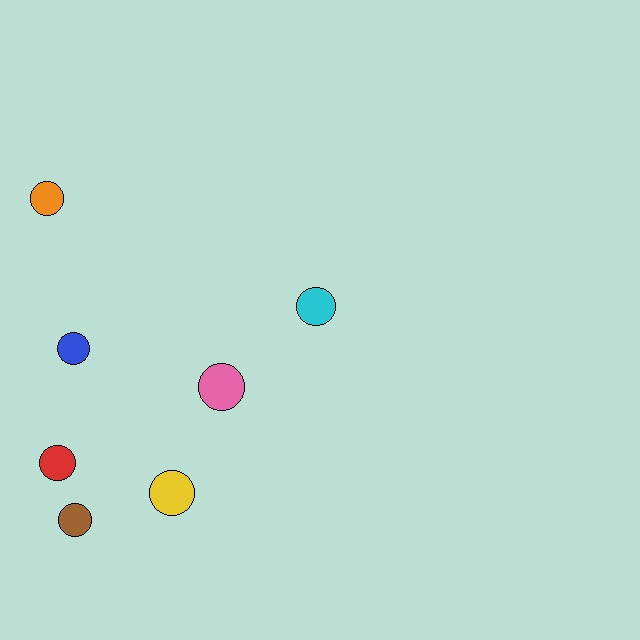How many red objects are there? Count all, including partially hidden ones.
There is 1 red object.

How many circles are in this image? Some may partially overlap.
There are 7 circles.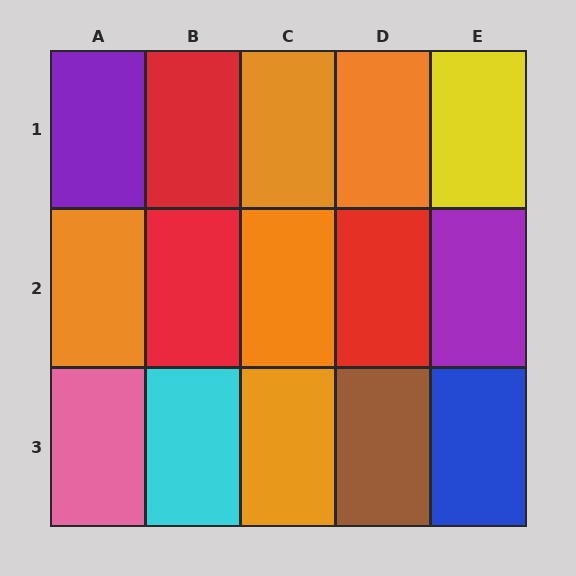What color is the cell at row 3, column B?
Cyan.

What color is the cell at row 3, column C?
Orange.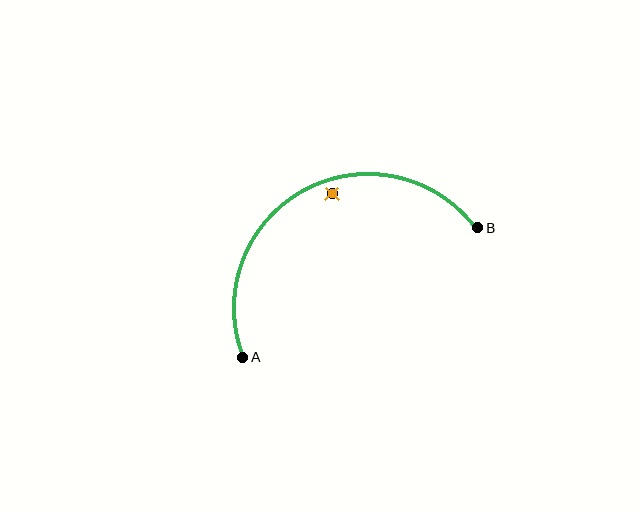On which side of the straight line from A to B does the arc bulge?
The arc bulges above the straight line connecting A and B.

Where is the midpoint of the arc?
The arc midpoint is the point on the curve farthest from the straight line joining A and B. It sits above that line.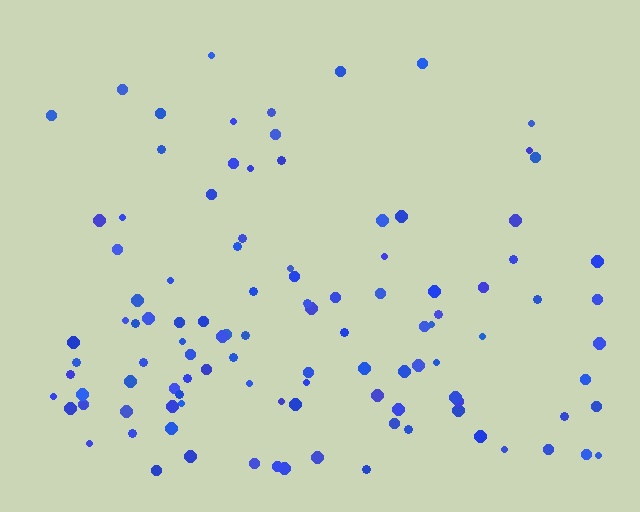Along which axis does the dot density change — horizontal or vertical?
Vertical.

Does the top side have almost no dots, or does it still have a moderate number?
Still a moderate number, just noticeably fewer than the bottom.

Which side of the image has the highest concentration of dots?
The bottom.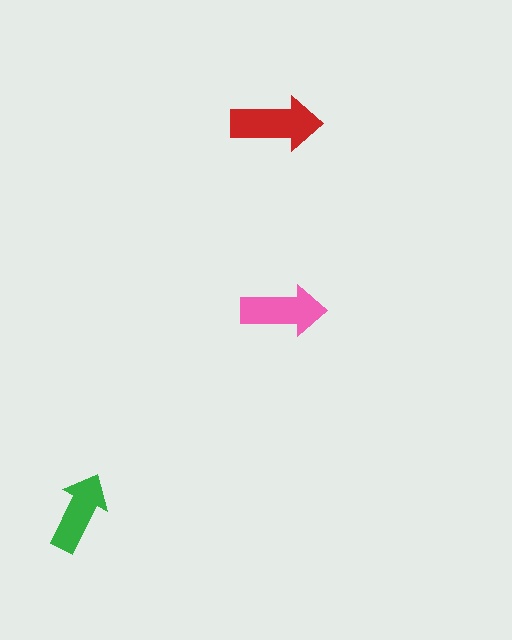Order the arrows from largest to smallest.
the red one, the pink one, the green one.